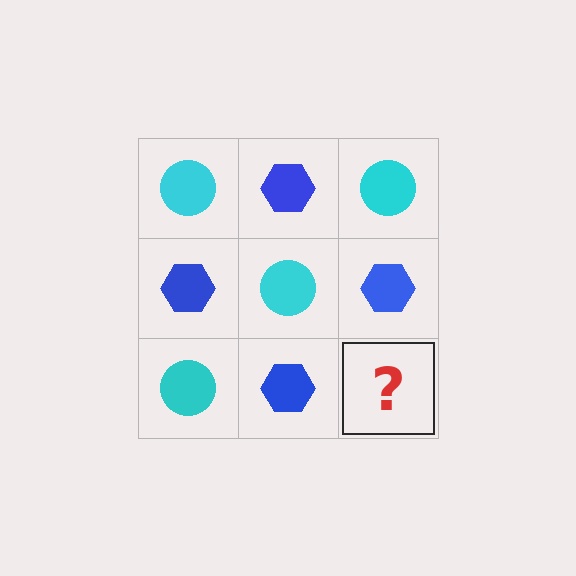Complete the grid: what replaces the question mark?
The question mark should be replaced with a cyan circle.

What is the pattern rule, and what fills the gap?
The rule is that it alternates cyan circle and blue hexagon in a checkerboard pattern. The gap should be filled with a cyan circle.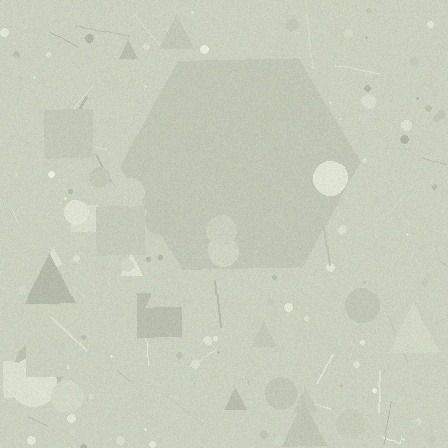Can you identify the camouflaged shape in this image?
The camouflaged shape is a hexagon.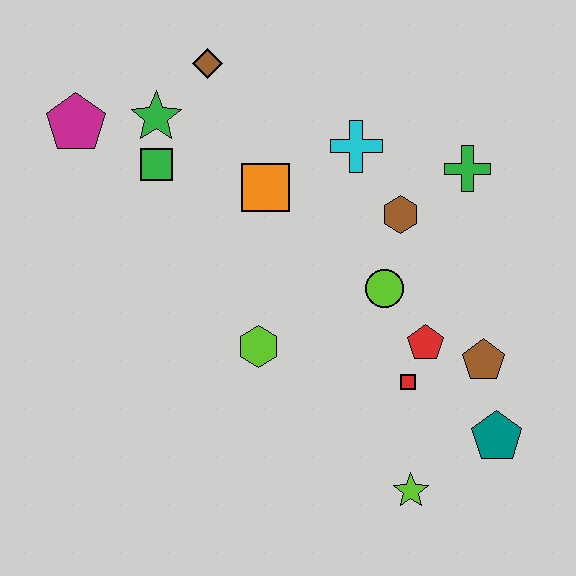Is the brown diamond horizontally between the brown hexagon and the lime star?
No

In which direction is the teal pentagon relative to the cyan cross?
The teal pentagon is below the cyan cross.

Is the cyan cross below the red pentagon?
No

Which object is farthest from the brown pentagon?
The magenta pentagon is farthest from the brown pentagon.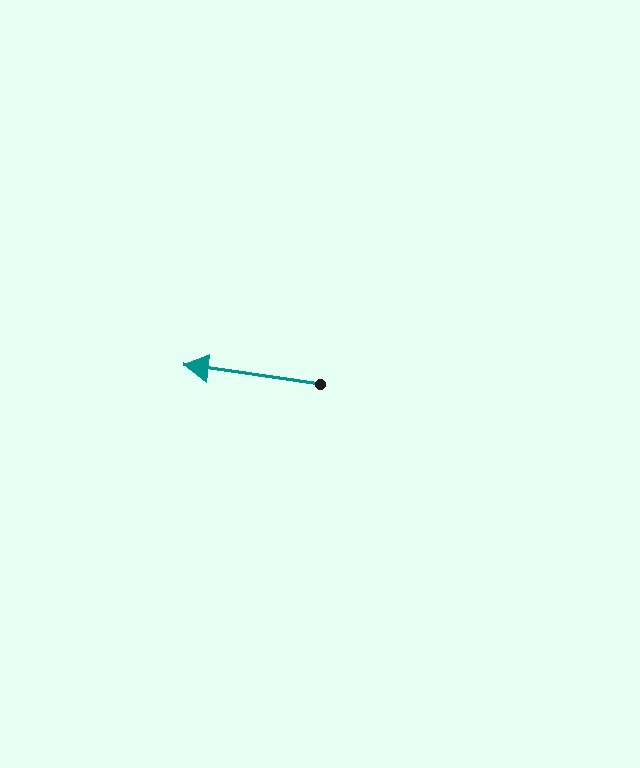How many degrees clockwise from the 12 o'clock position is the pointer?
Approximately 278 degrees.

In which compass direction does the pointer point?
West.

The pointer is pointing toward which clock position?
Roughly 9 o'clock.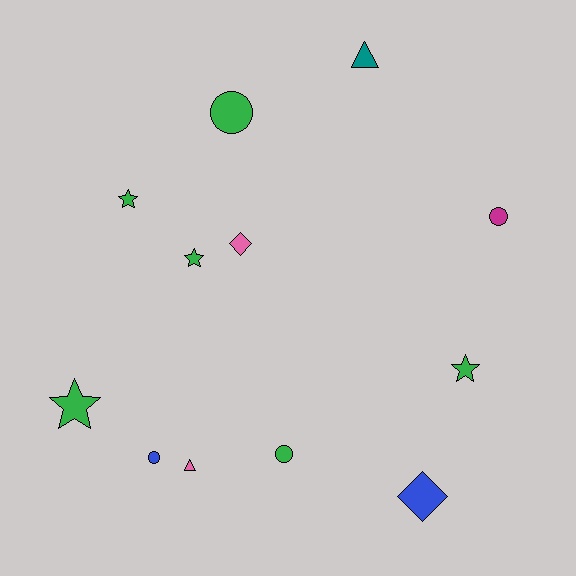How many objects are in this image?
There are 12 objects.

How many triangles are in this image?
There are 2 triangles.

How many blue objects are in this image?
There are 2 blue objects.